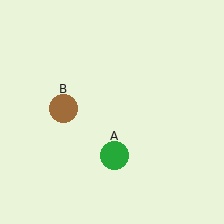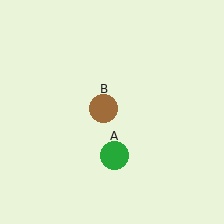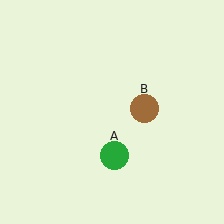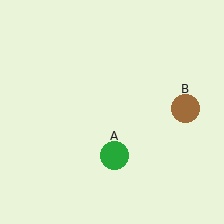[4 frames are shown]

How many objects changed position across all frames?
1 object changed position: brown circle (object B).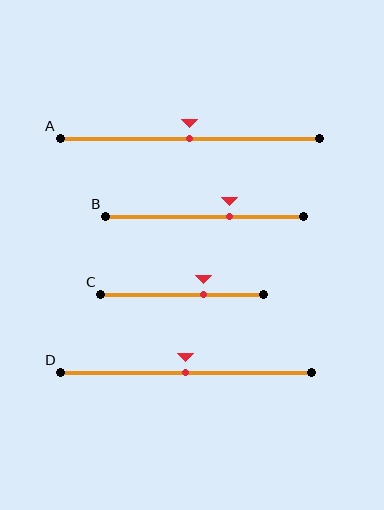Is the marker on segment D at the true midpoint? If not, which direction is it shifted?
Yes, the marker on segment D is at the true midpoint.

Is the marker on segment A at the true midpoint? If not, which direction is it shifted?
Yes, the marker on segment A is at the true midpoint.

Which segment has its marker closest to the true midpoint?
Segment A has its marker closest to the true midpoint.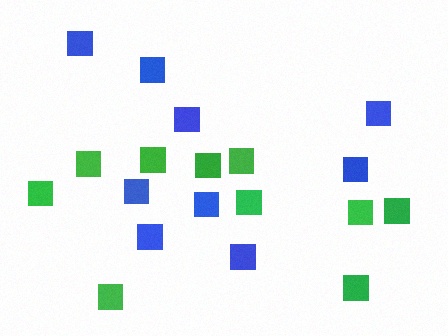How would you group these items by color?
There are 2 groups: one group of blue squares (9) and one group of green squares (10).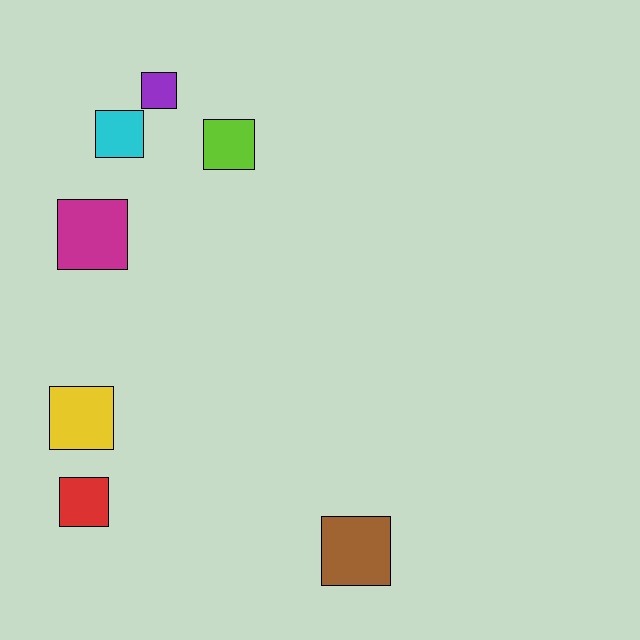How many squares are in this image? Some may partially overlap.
There are 7 squares.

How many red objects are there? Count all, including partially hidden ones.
There is 1 red object.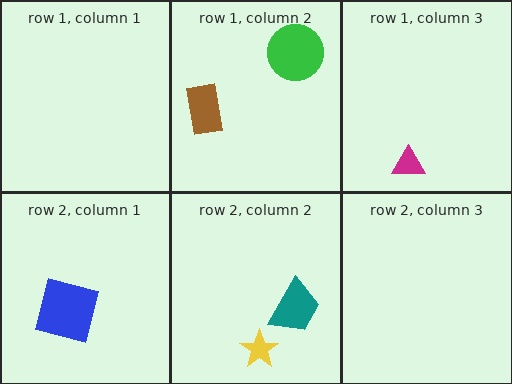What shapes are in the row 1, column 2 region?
The brown rectangle, the green circle.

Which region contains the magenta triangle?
The row 1, column 3 region.